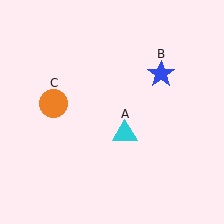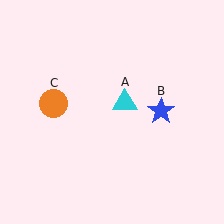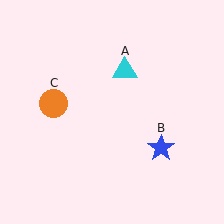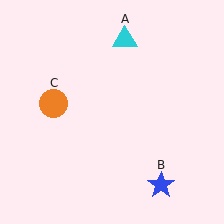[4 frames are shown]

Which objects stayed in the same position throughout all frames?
Orange circle (object C) remained stationary.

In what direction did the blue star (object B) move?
The blue star (object B) moved down.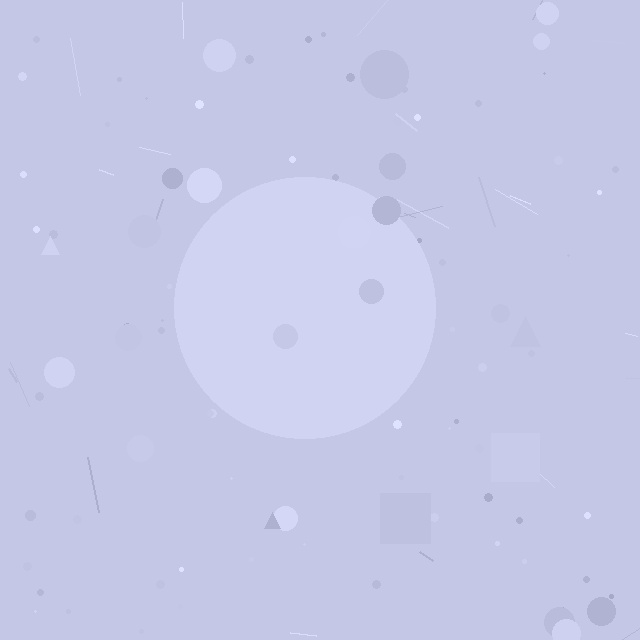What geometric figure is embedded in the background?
A circle is embedded in the background.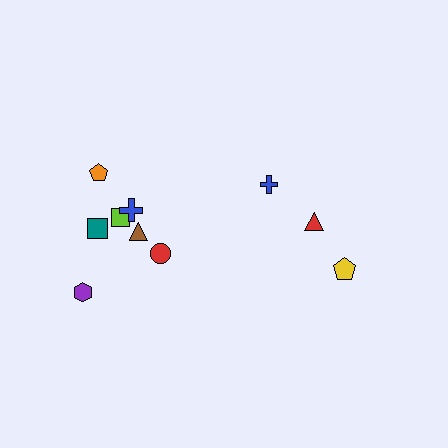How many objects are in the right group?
There are 3 objects.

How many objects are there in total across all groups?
There are 10 objects.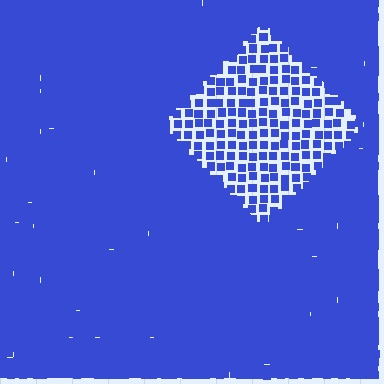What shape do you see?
I see a diamond.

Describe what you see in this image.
The image contains small blue elements arranged at two different densities. A diamond-shaped region is visible where the elements are less densely packed than the surrounding area.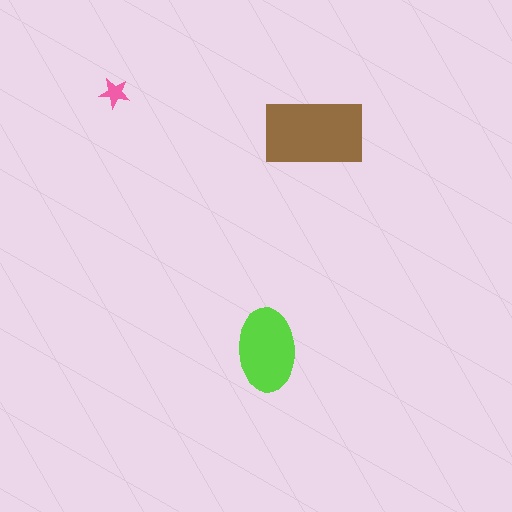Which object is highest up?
The pink star is topmost.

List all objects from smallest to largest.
The pink star, the lime ellipse, the brown rectangle.